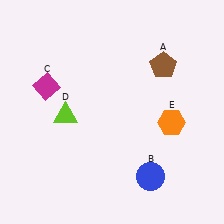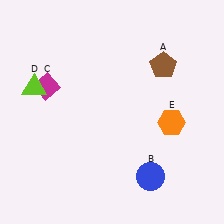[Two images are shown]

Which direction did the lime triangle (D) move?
The lime triangle (D) moved left.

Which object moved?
The lime triangle (D) moved left.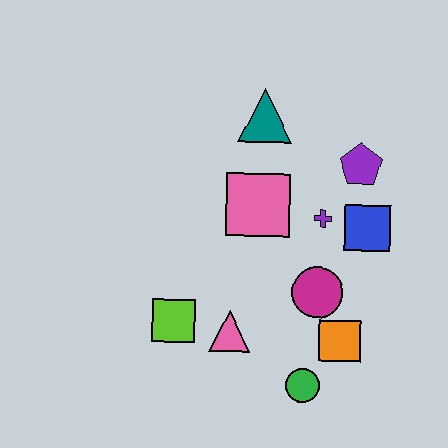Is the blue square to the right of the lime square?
Yes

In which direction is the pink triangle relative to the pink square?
The pink triangle is below the pink square.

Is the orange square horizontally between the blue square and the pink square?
Yes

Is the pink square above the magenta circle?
Yes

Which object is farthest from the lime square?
The purple pentagon is farthest from the lime square.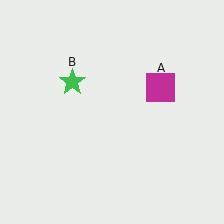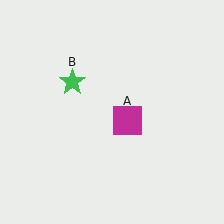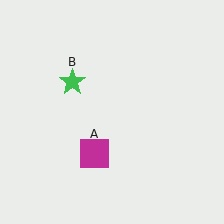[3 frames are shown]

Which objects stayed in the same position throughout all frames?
Green star (object B) remained stationary.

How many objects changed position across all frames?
1 object changed position: magenta square (object A).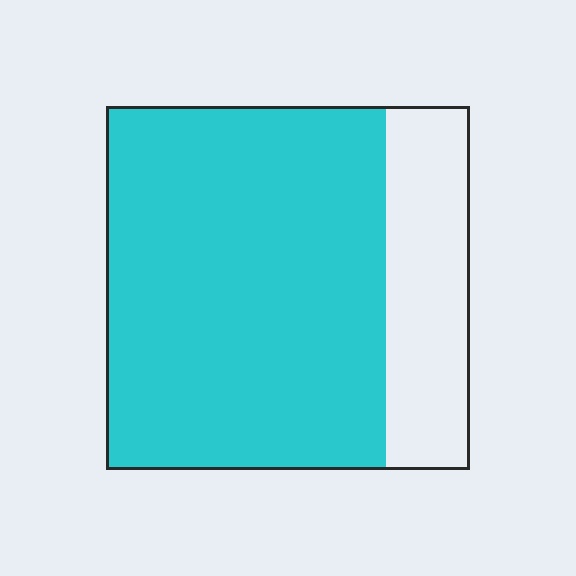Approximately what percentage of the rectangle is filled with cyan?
Approximately 75%.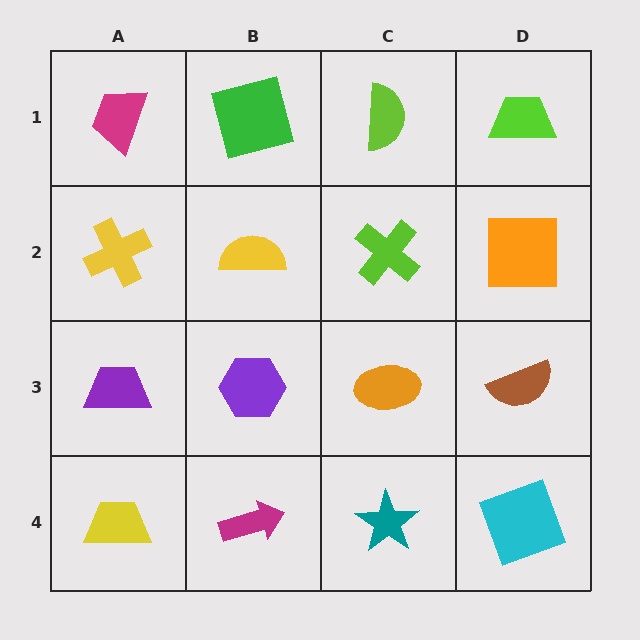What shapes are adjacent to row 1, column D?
An orange square (row 2, column D), a lime semicircle (row 1, column C).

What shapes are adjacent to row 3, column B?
A yellow semicircle (row 2, column B), a magenta arrow (row 4, column B), a purple trapezoid (row 3, column A), an orange ellipse (row 3, column C).